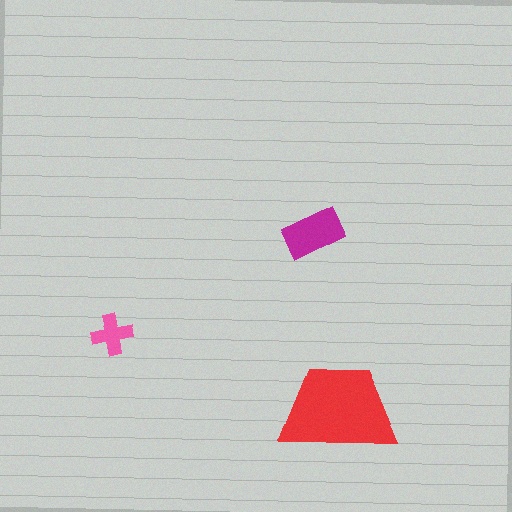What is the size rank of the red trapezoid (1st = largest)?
1st.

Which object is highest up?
The magenta rectangle is topmost.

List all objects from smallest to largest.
The pink cross, the magenta rectangle, the red trapezoid.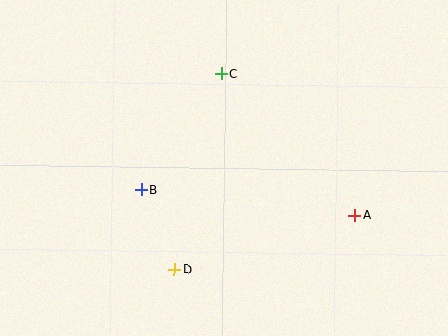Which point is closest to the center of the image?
Point B at (141, 190) is closest to the center.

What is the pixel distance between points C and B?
The distance between C and B is 142 pixels.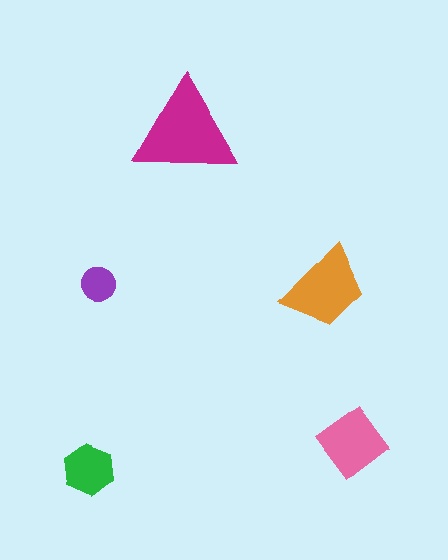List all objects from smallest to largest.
The purple circle, the green hexagon, the pink diamond, the orange trapezoid, the magenta triangle.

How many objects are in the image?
There are 5 objects in the image.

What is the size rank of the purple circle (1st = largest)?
5th.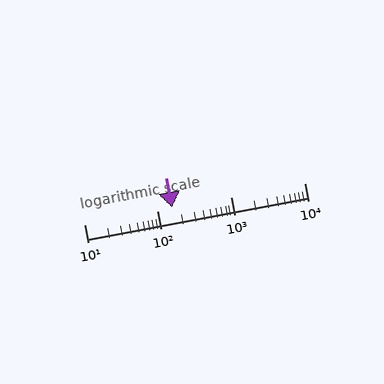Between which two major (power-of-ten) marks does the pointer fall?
The pointer is between 100 and 1000.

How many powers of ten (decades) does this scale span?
The scale spans 3 decades, from 10 to 10000.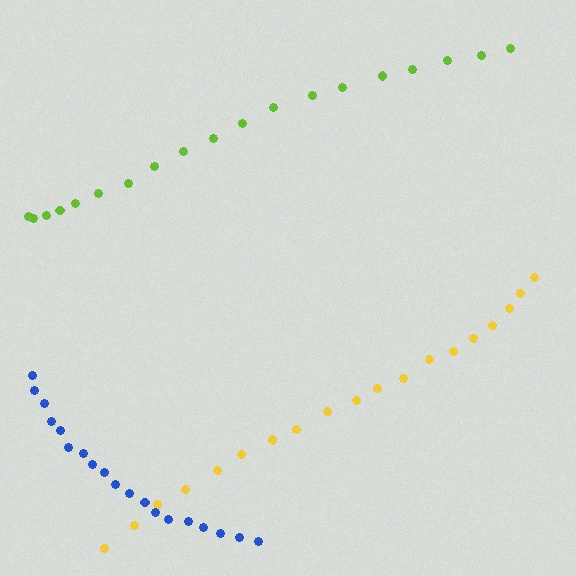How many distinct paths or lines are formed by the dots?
There are 3 distinct paths.